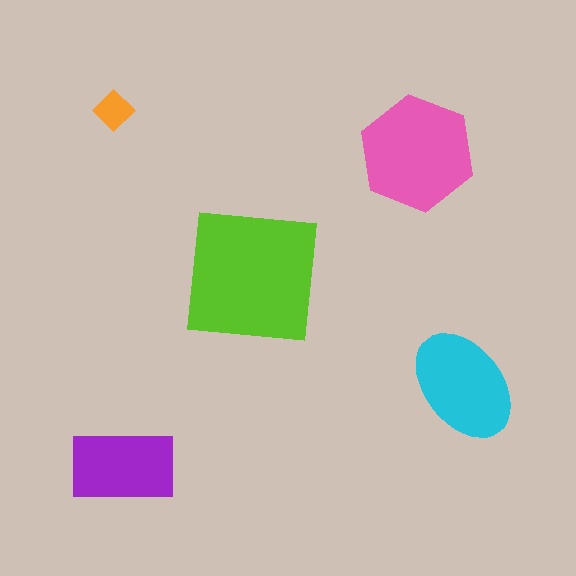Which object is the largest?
The lime square.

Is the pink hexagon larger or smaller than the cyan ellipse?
Larger.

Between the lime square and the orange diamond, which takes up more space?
The lime square.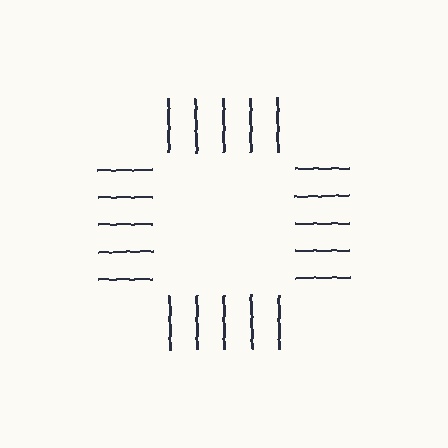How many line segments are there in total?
20 — 5 along each of the 4 edges.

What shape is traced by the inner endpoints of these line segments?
An illusory square — the line segments terminate on its edges but no continuous stroke is drawn.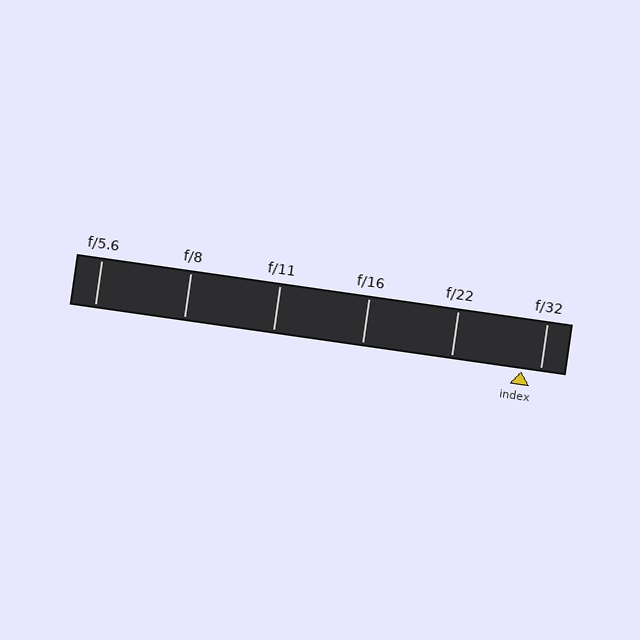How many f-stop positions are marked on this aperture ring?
There are 6 f-stop positions marked.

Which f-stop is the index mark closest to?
The index mark is closest to f/32.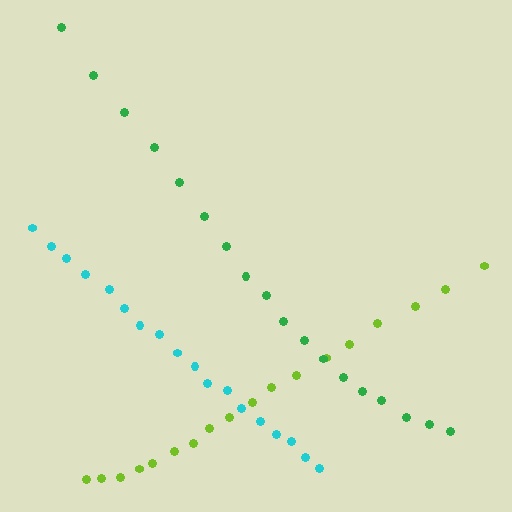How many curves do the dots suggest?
There are 3 distinct paths.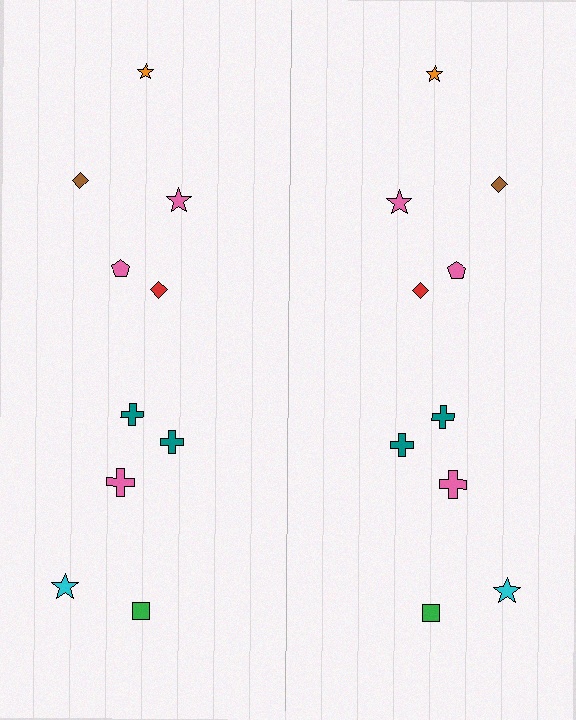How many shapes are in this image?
There are 20 shapes in this image.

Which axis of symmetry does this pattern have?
The pattern has a vertical axis of symmetry running through the center of the image.